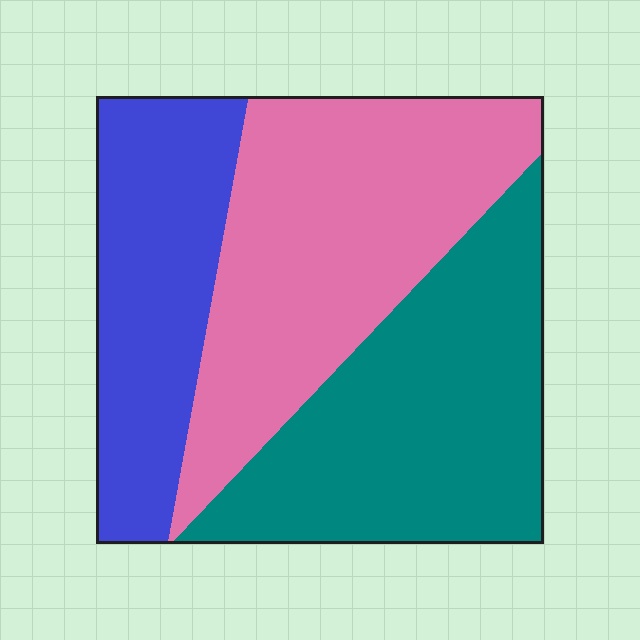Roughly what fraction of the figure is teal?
Teal takes up about three eighths (3/8) of the figure.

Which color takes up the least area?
Blue, at roughly 25%.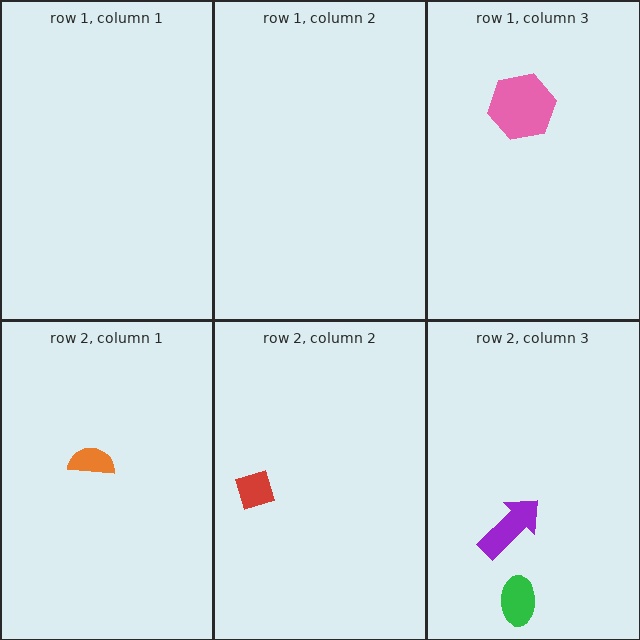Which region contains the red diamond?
The row 2, column 2 region.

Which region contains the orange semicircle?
The row 2, column 1 region.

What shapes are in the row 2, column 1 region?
The orange semicircle.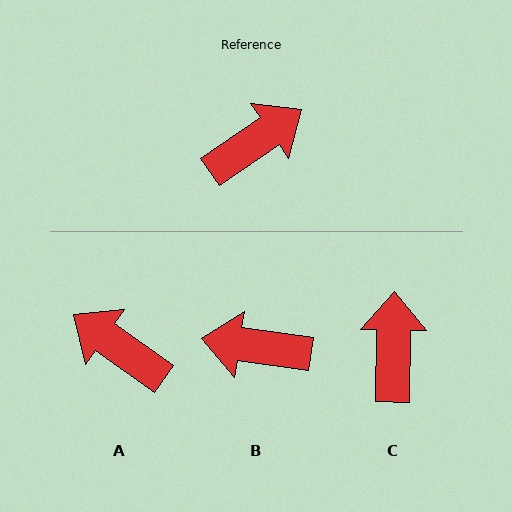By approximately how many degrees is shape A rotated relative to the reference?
Approximately 110 degrees counter-clockwise.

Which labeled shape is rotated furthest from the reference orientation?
B, about 137 degrees away.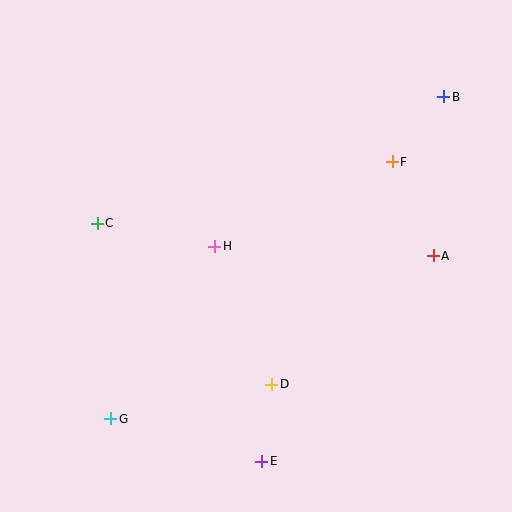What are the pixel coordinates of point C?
Point C is at (97, 223).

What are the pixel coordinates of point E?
Point E is at (262, 461).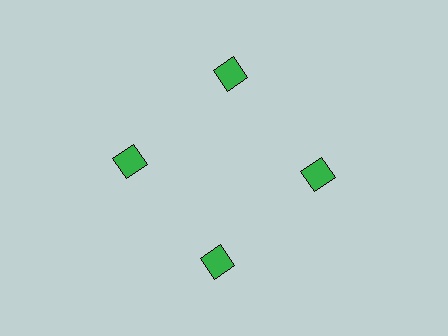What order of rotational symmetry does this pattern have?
This pattern has 4-fold rotational symmetry.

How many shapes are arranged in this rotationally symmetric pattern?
There are 4 shapes, arranged in 4 groups of 1.